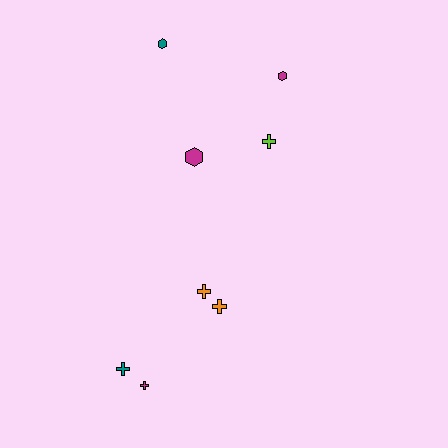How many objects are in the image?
There are 8 objects.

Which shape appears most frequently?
Cross, with 5 objects.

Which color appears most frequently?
Magenta, with 3 objects.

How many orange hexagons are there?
There are no orange hexagons.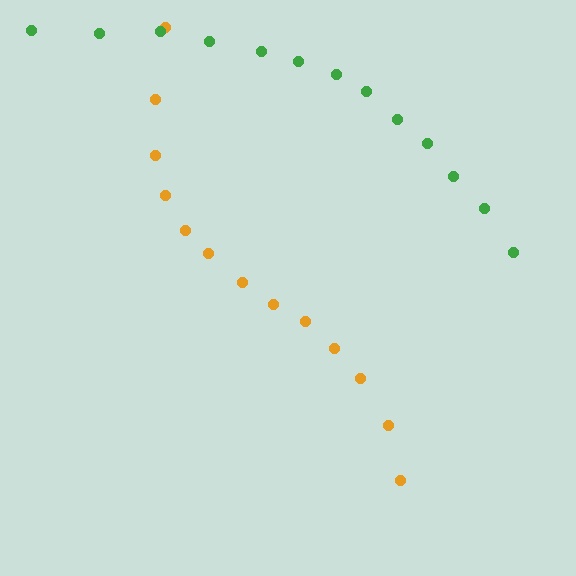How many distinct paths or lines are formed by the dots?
There are 2 distinct paths.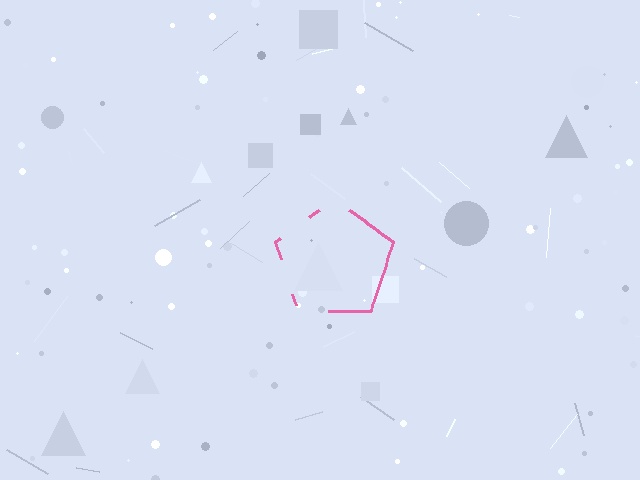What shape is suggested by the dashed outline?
The dashed outline suggests a pentagon.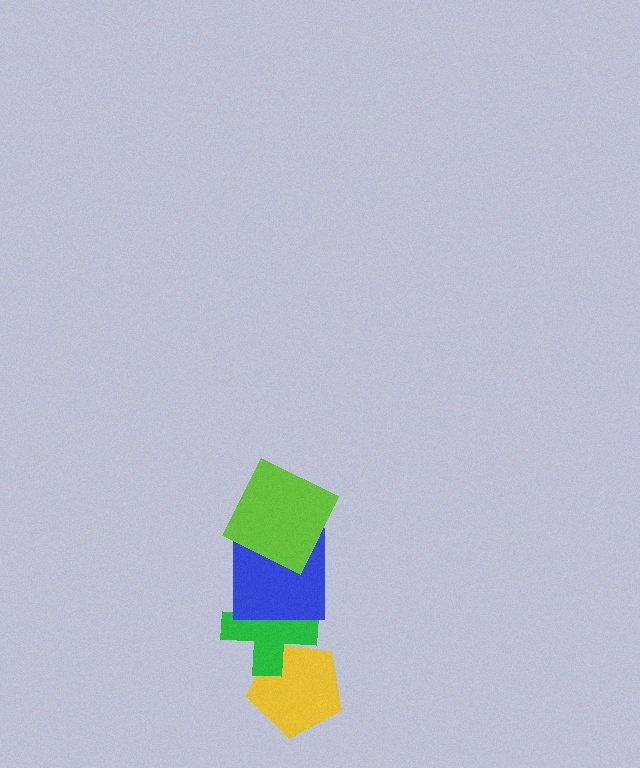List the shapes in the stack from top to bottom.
From top to bottom: the lime square, the blue square, the green cross, the yellow pentagon.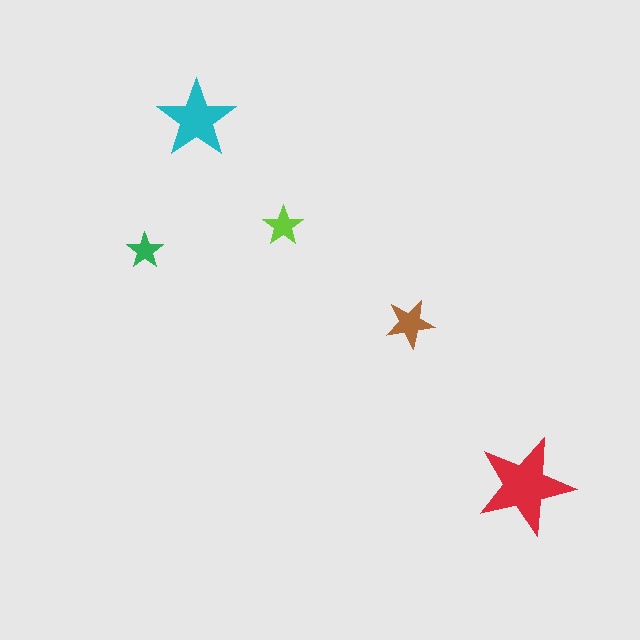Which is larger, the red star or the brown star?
The red one.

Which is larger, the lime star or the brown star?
The brown one.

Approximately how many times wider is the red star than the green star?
About 2.5 times wider.